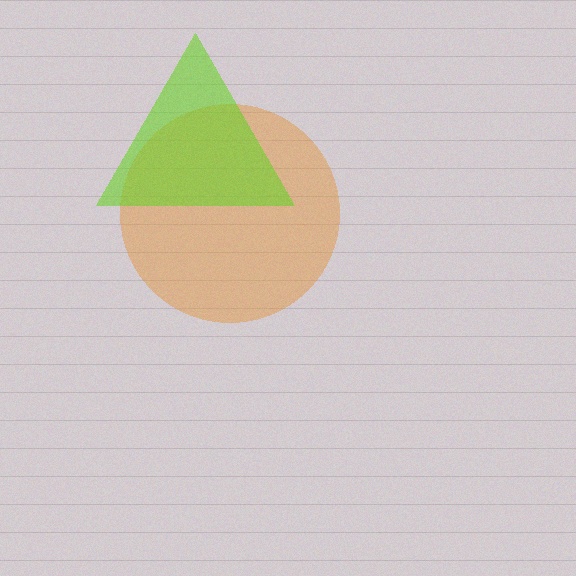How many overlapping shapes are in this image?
There are 2 overlapping shapes in the image.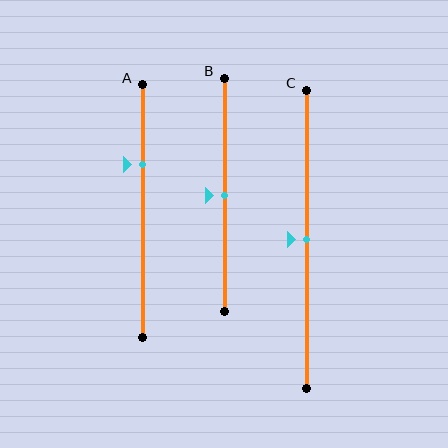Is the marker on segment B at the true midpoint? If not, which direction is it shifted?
Yes, the marker on segment B is at the true midpoint.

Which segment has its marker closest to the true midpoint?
Segment B has its marker closest to the true midpoint.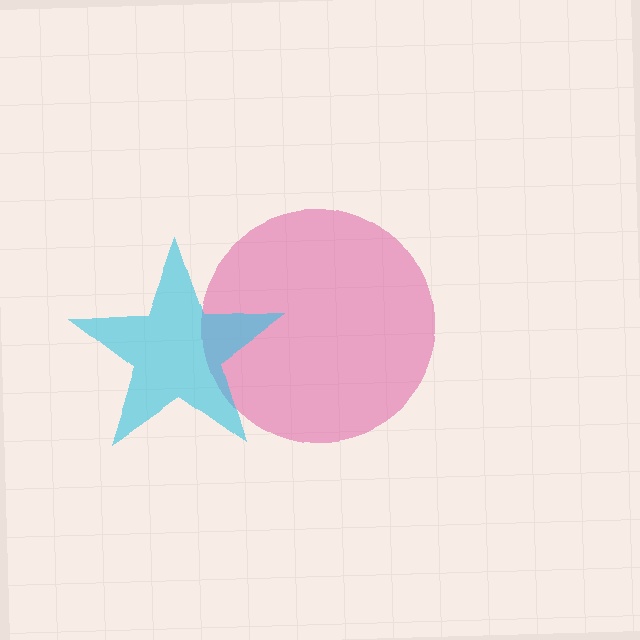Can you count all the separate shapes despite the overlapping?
Yes, there are 2 separate shapes.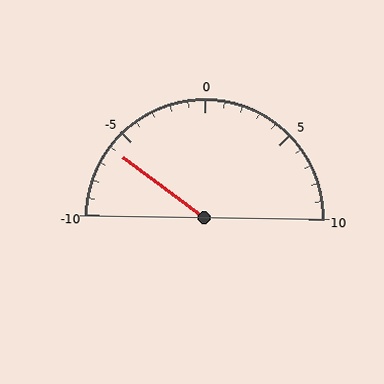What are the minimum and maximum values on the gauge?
The gauge ranges from -10 to 10.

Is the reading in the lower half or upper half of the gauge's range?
The reading is in the lower half of the range (-10 to 10).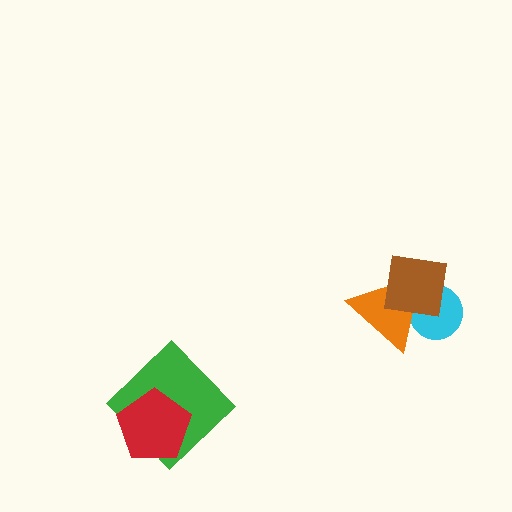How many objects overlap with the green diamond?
1 object overlaps with the green diamond.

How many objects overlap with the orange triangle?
2 objects overlap with the orange triangle.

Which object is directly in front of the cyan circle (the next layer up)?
The orange triangle is directly in front of the cyan circle.